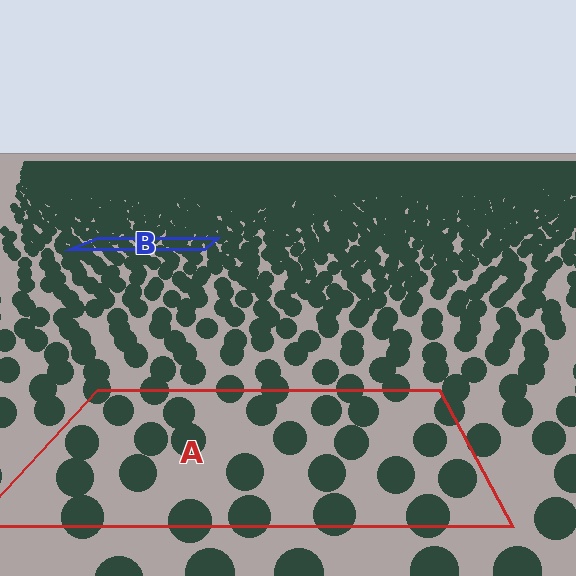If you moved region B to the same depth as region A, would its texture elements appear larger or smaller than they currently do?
They would appear larger. At a closer depth, the same texture elements are projected at a bigger on-screen size.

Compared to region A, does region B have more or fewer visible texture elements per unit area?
Region B has more texture elements per unit area — they are packed more densely because it is farther away.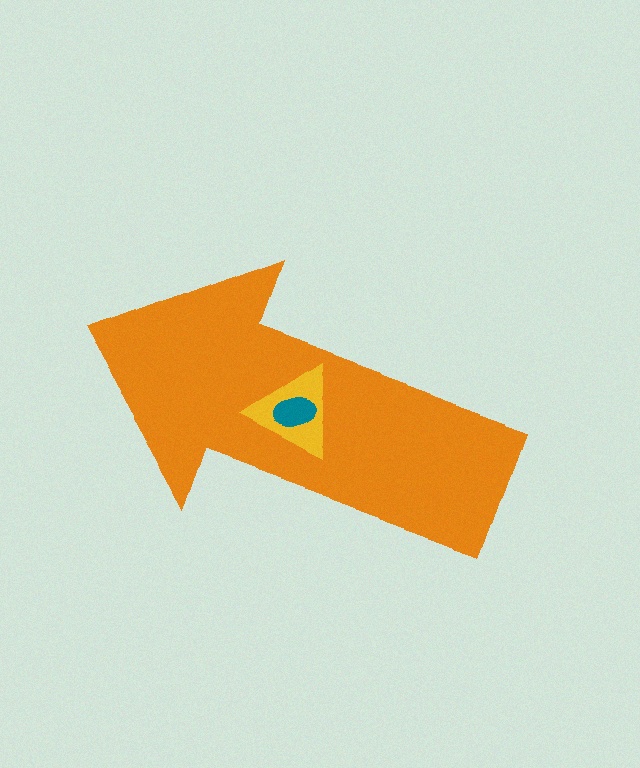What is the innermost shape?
The teal ellipse.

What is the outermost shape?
The orange arrow.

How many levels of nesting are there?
3.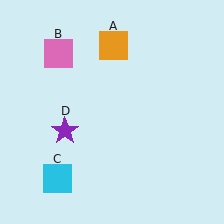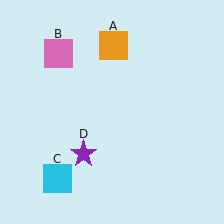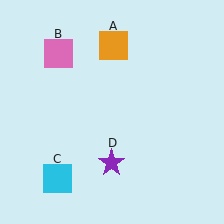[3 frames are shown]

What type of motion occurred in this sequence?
The purple star (object D) rotated counterclockwise around the center of the scene.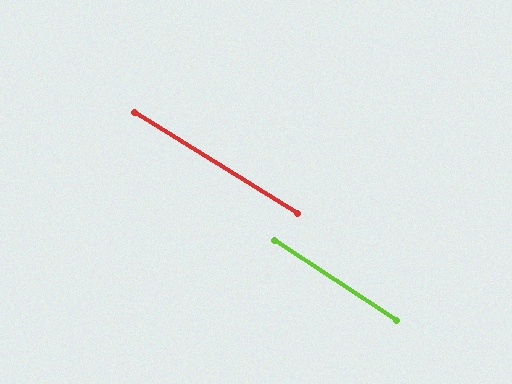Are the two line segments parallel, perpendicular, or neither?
Parallel — their directions differ by only 1.6°.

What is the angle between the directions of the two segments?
Approximately 2 degrees.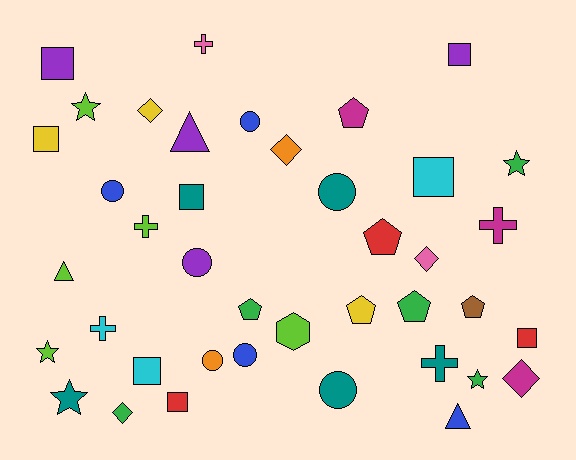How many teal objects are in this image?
There are 5 teal objects.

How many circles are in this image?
There are 7 circles.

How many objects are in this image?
There are 40 objects.